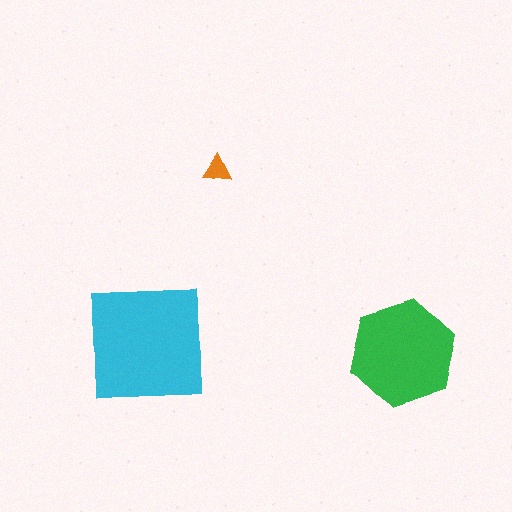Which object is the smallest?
The orange triangle.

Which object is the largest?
The cyan square.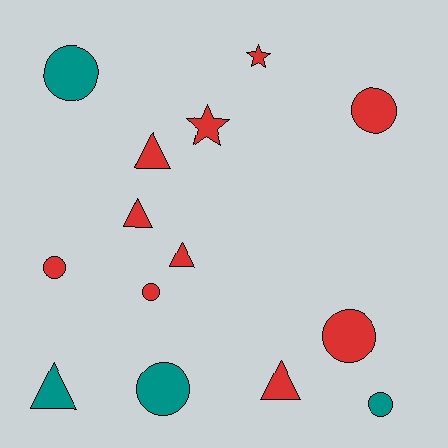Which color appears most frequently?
Red, with 10 objects.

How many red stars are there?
There are 2 red stars.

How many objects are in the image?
There are 14 objects.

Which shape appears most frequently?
Circle, with 7 objects.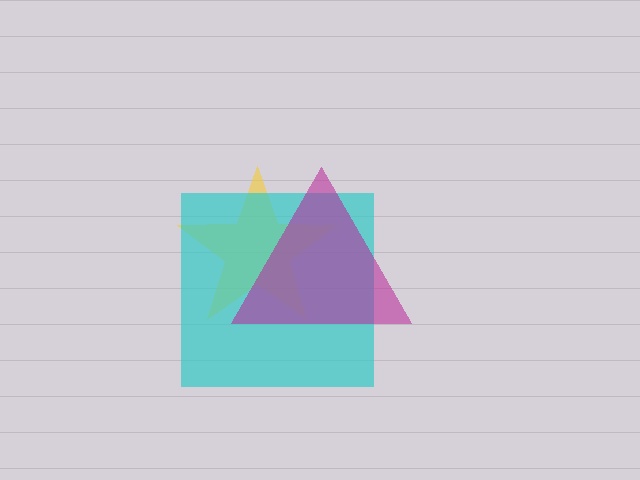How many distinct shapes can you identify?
There are 3 distinct shapes: a yellow star, a cyan square, a magenta triangle.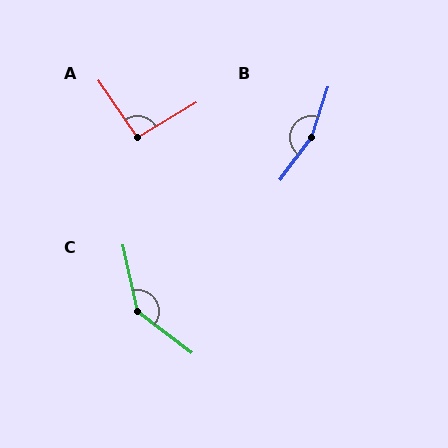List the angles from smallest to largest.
A (94°), C (140°), B (161°).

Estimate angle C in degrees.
Approximately 140 degrees.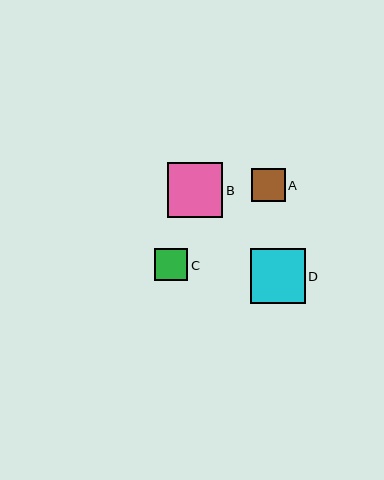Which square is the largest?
Square B is the largest with a size of approximately 56 pixels.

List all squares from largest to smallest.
From largest to smallest: B, D, A, C.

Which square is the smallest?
Square C is the smallest with a size of approximately 33 pixels.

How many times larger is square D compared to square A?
Square D is approximately 1.6 times the size of square A.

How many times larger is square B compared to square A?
Square B is approximately 1.7 times the size of square A.